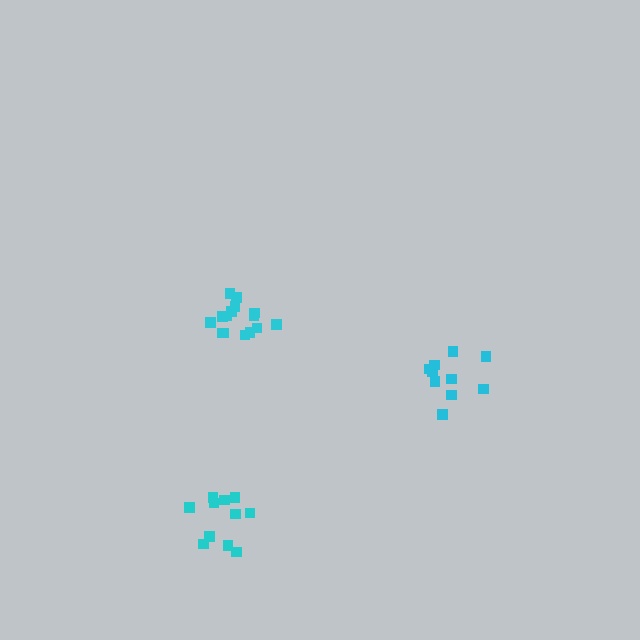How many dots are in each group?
Group 1: 10 dots, Group 2: 12 dots, Group 3: 15 dots (37 total).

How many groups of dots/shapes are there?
There are 3 groups.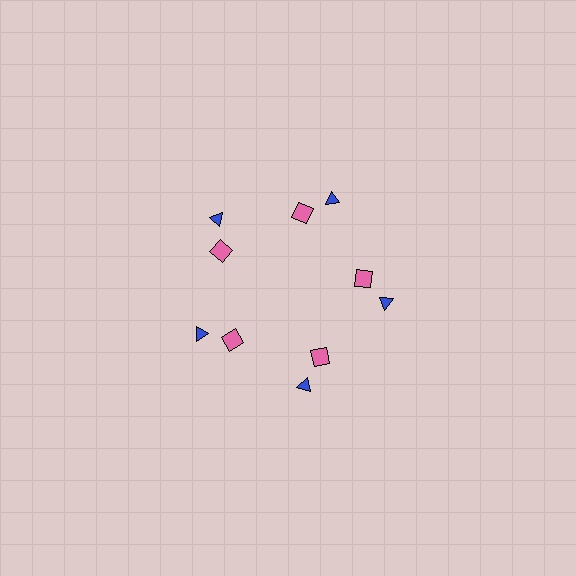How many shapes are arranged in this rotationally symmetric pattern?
There are 10 shapes, arranged in 5 groups of 2.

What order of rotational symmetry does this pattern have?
This pattern has 5-fold rotational symmetry.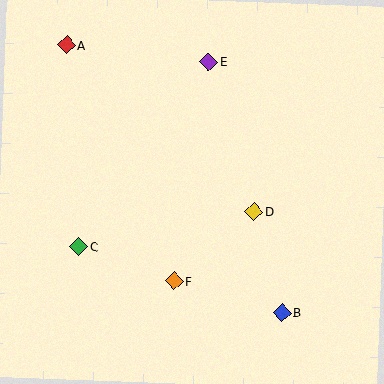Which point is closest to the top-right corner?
Point E is closest to the top-right corner.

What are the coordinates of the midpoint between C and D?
The midpoint between C and D is at (167, 229).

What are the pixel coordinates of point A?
Point A is at (66, 45).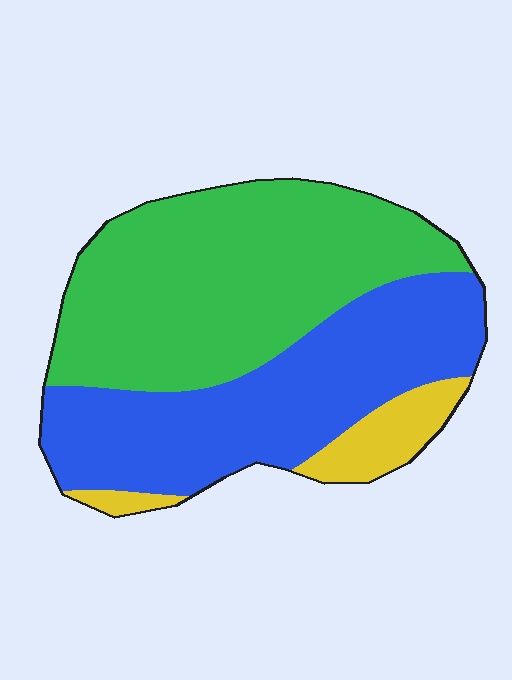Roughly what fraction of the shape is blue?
Blue takes up about two fifths (2/5) of the shape.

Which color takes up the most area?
Green, at roughly 50%.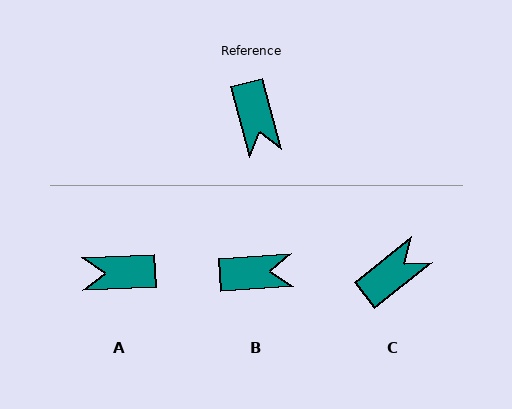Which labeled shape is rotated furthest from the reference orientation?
C, about 114 degrees away.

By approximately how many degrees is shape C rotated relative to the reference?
Approximately 114 degrees counter-clockwise.